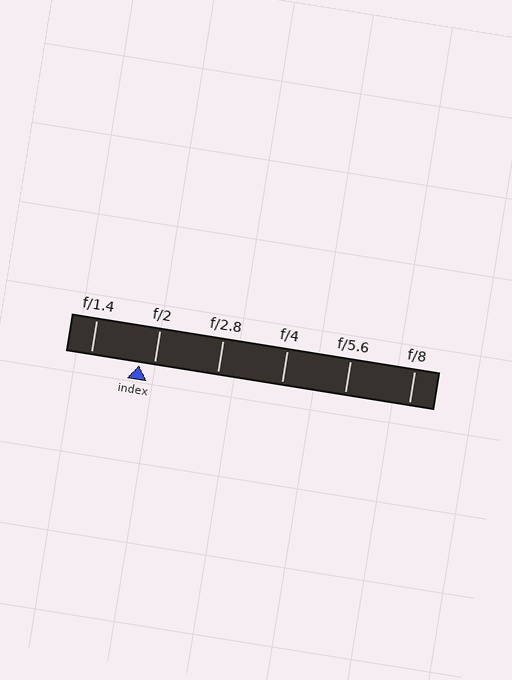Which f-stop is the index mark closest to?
The index mark is closest to f/2.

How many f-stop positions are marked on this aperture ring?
There are 6 f-stop positions marked.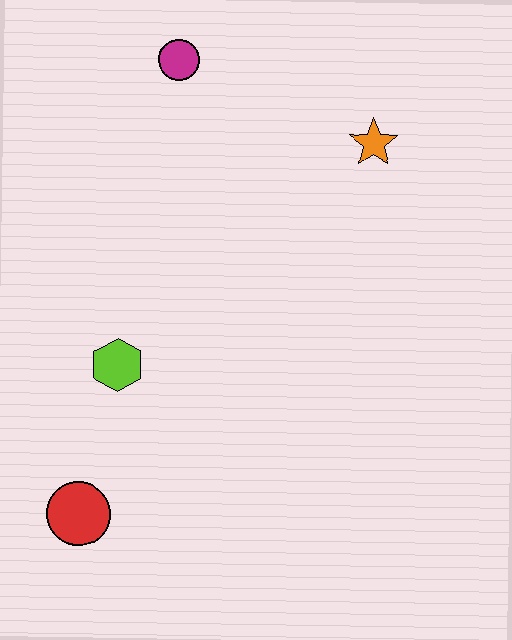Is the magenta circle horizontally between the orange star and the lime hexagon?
Yes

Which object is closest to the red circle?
The lime hexagon is closest to the red circle.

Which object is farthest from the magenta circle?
The red circle is farthest from the magenta circle.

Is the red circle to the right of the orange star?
No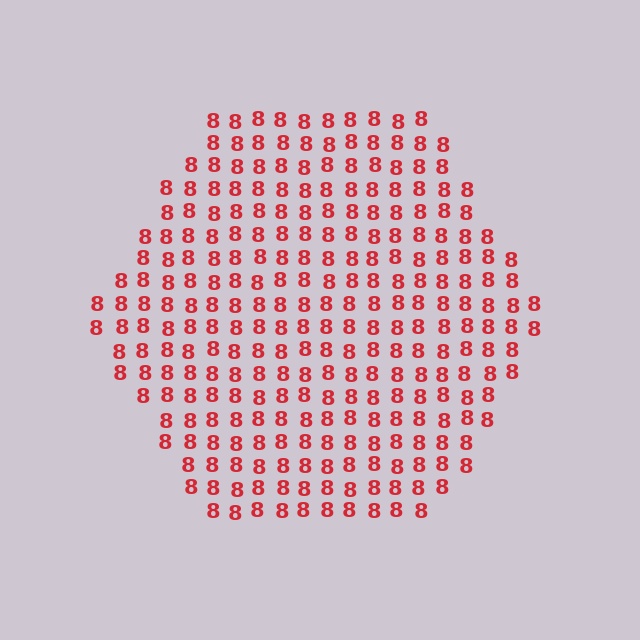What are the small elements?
The small elements are digit 8's.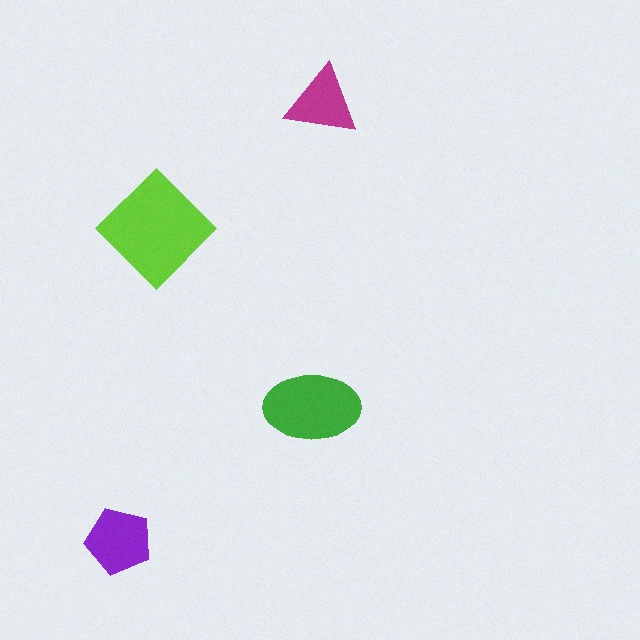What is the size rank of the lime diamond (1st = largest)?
1st.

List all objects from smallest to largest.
The magenta triangle, the purple pentagon, the green ellipse, the lime diamond.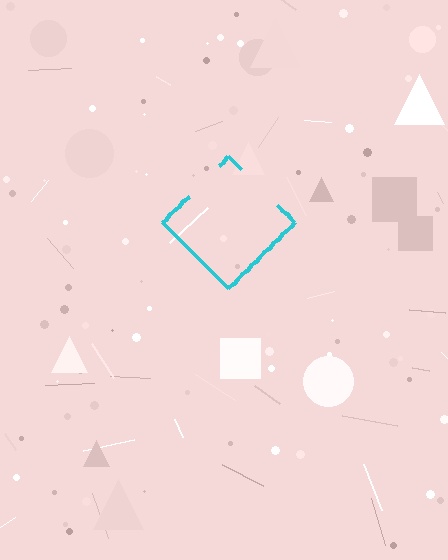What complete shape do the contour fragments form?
The contour fragments form a diamond.